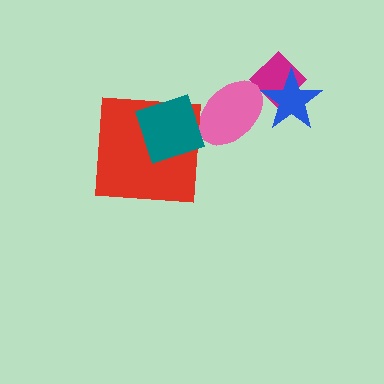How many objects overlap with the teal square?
1 object overlaps with the teal square.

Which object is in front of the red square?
The teal square is in front of the red square.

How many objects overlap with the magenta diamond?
2 objects overlap with the magenta diamond.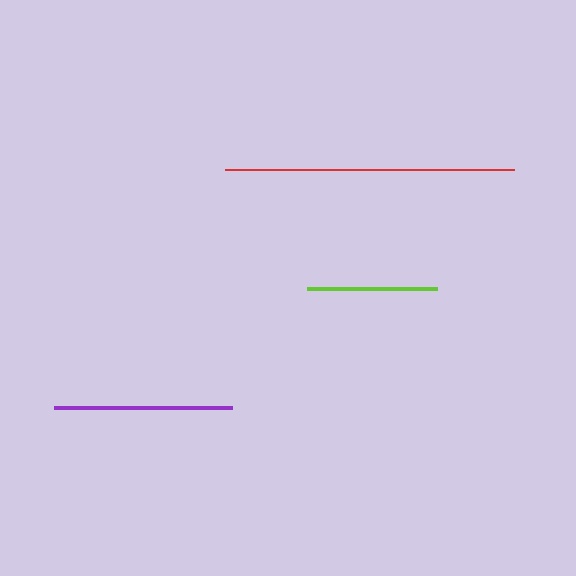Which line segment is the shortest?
The lime line is the shortest at approximately 130 pixels.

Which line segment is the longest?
The red line is the longest at approximately 289 pixels.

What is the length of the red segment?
The red segment is approximately 289 pixels long.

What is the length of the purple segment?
The purple segment is approximately 178 pixels long.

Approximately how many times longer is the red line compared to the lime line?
The red line is approximately 2.2 times the length of the lime line.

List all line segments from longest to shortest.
From longest to shortest: red, purple, lime.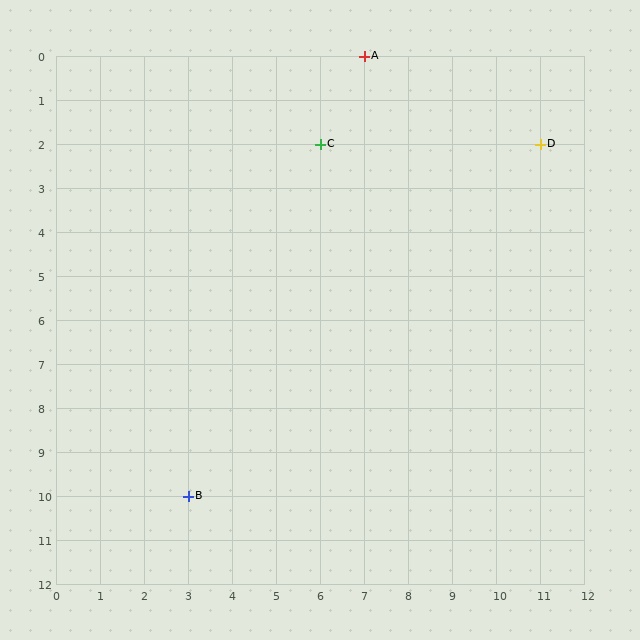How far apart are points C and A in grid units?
Points C and A are 1 column and 2 rows apart (about 2.2 grid units diagonally).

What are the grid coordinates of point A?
Point A is at grid coordinates (7, 0).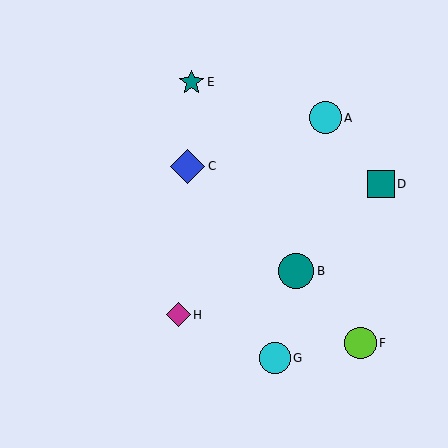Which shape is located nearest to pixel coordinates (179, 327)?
The magenta diamond (labeled H) at (178, 315) is nearest to that location.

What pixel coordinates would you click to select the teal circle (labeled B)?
Click at (296, 271) to select the teal circle B.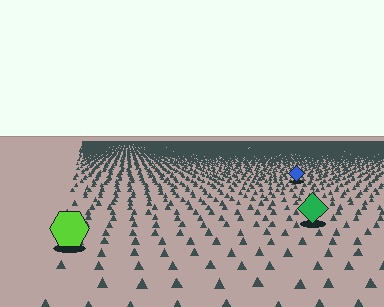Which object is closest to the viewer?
The lime hexagon is closest. The texture marks near it are larger and more spread out.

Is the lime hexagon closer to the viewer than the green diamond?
Yes. The lime hexagon is closer — you can tell from the texture gradient: the ground texture is coarser near it.